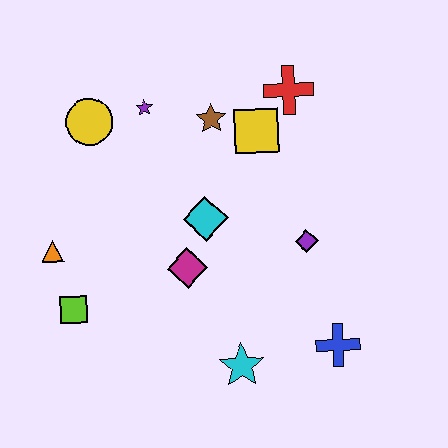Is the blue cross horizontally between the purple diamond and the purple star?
No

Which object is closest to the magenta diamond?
The cyan diamond is closest to the magenta diamond.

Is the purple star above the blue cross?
Yes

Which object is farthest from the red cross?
The lime square is farthest from the red cross.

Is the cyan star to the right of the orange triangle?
Yes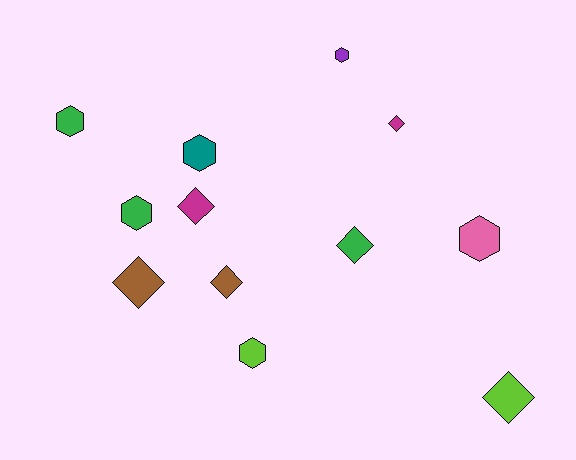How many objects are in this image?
There are 12 objects.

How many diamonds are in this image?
There are 6 diamonds.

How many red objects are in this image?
There are no red objects.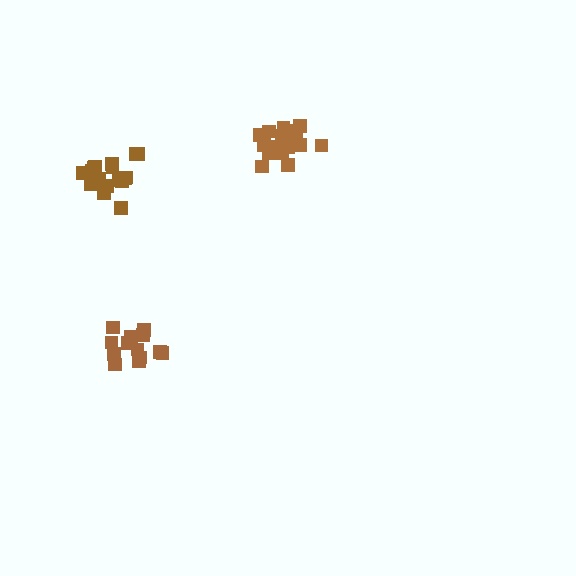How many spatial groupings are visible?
There are 3 spatial groupings.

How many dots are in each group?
Group 1: 18 dots, Group 2: 13 dots, Group 3: 17 dots (48 total).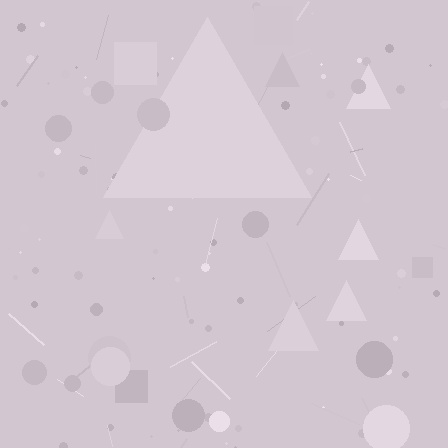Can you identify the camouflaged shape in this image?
The camouflaged shape is a triangle.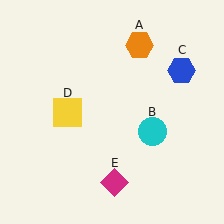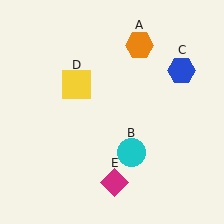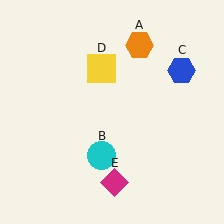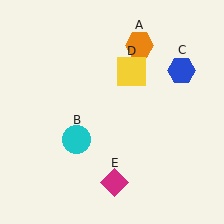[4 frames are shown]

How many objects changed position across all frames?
2 objects changed position: cyan circle (object B), yellow square (object D).